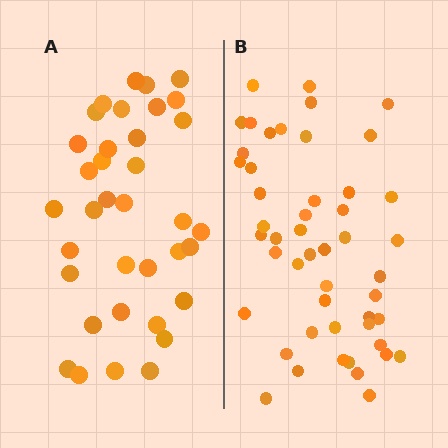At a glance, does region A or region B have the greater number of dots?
Region B (the right region) has more dots.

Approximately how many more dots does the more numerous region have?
Region B has approximately 15 more dots than region A.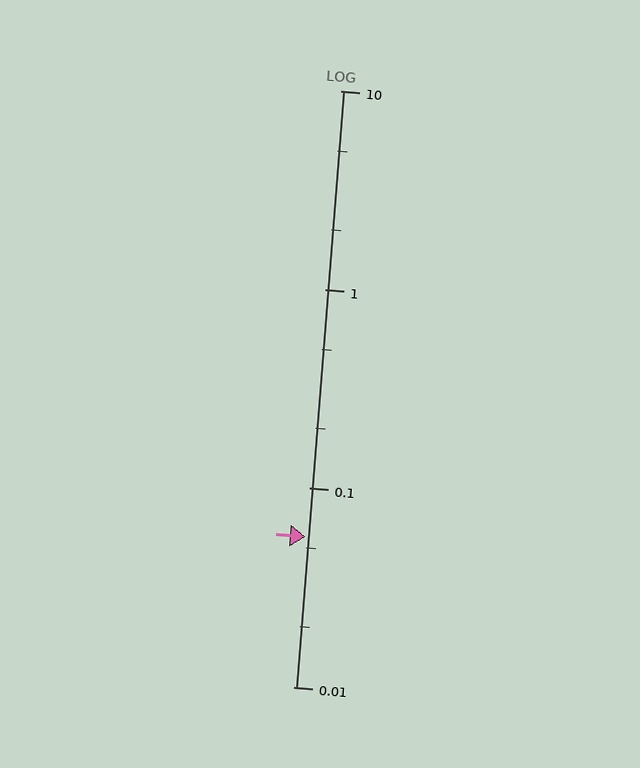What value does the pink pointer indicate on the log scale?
The pointer indicates approximately 0.057.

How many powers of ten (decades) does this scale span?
The scale spans 3 decades, from 0.01 to 10.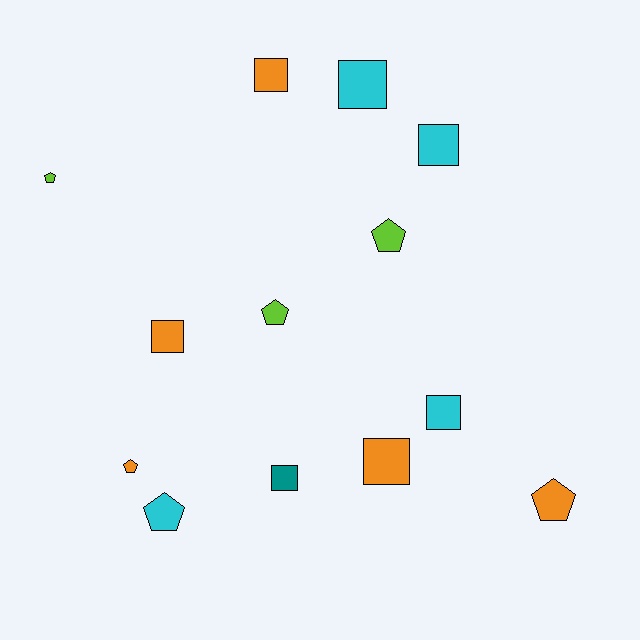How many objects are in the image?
There are 13 objects.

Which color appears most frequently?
Orange, with 5 objects.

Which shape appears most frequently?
Square, with 7 objects.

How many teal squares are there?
There is 1 teal square.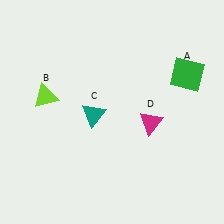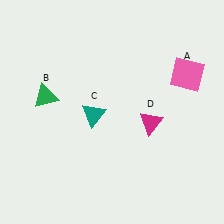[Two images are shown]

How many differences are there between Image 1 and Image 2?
There are 2 differences between the two images.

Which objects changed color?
A changed from green to pink. B changed from lime to green.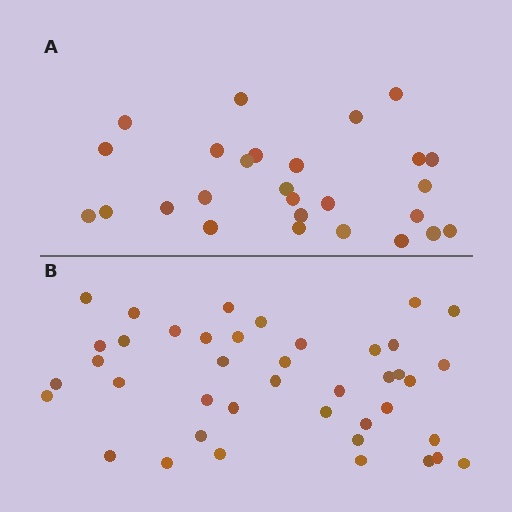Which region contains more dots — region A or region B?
Region B (the bottom region) has more dots.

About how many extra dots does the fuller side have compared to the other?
Region B has approximately 15 more dots than region A.